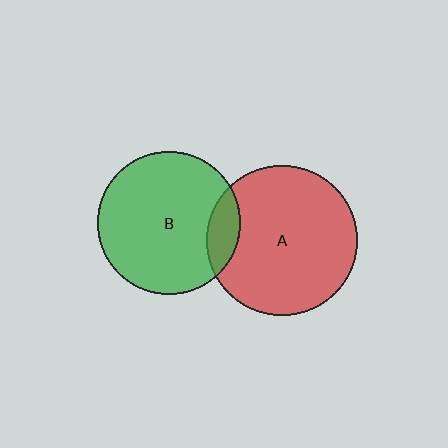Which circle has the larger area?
Circle A (red).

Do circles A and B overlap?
Yes.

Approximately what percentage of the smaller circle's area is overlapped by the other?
Approximately 15%.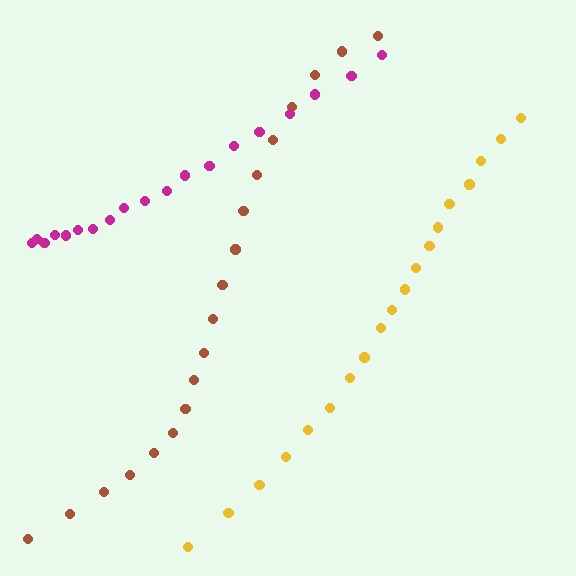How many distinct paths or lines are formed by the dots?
There are 3 distinct paths.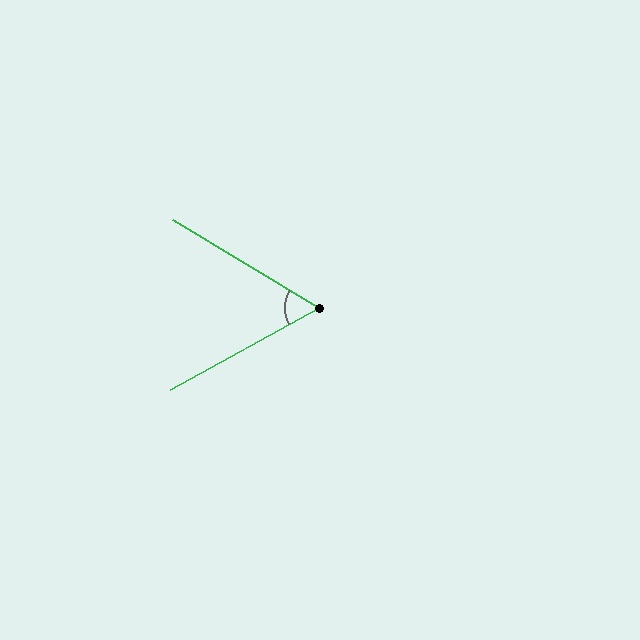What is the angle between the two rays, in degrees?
Approximately 60 degrees.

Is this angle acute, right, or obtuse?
It is acute.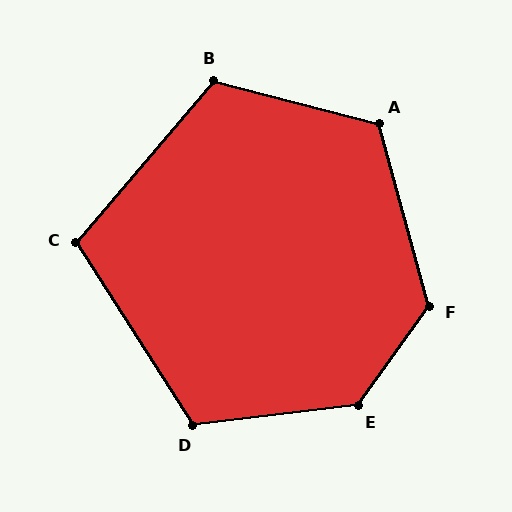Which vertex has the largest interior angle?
E, at approximately 133 degrees.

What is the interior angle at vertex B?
Approximately 116 degrees (obtuse).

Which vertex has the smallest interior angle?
C, at approximately 107 degrees.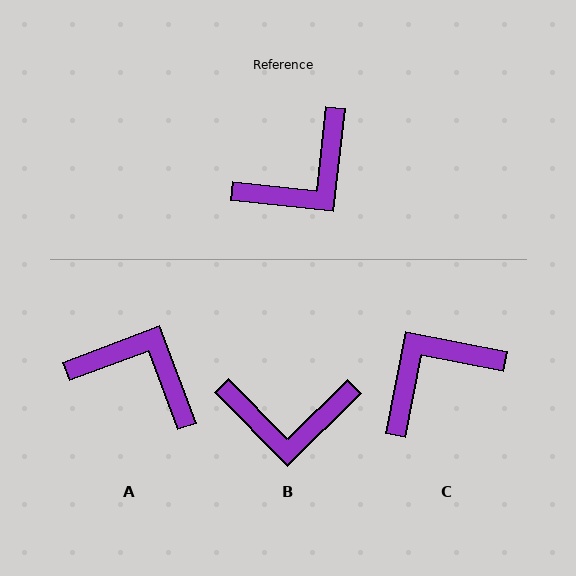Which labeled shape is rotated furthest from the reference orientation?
C, about 175 degrees away.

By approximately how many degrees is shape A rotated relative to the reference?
Approximately 117 degrees counter-clockwise.